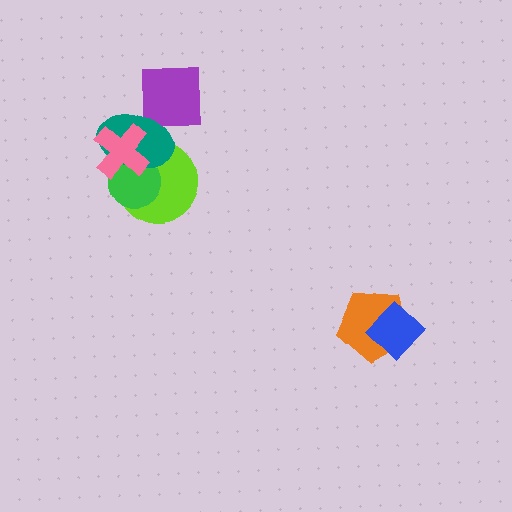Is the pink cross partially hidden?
No, no other shape covers it.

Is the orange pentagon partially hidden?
Yes, it is partially covered by another shape.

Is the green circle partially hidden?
Yes, it is partially covered by another shape.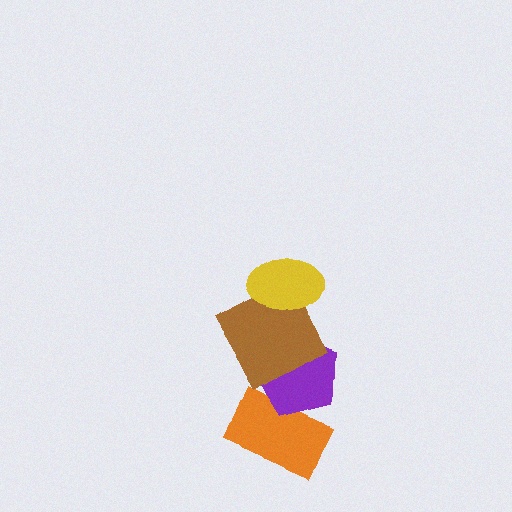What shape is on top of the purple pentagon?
The brown square is on top of the purple pentagon.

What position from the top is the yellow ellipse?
The yellow ellipse is 1st from the top.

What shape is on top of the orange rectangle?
The purple pentagon is on top of the orange rectangle.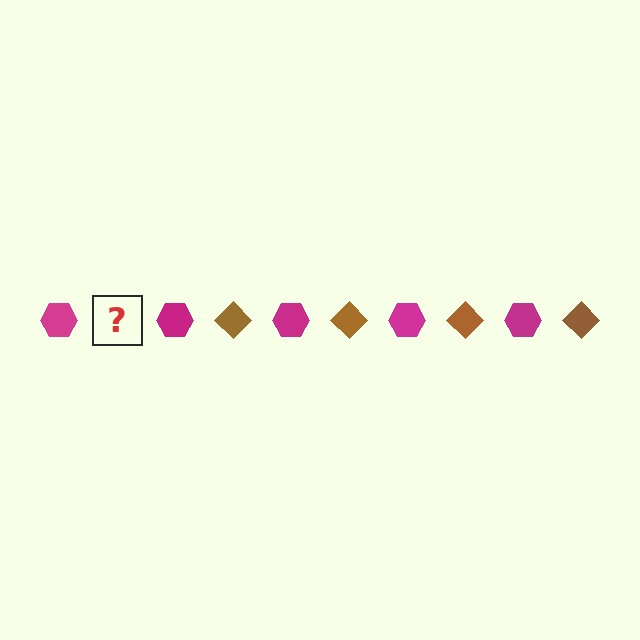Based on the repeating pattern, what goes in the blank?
The blank should be a brown diamond.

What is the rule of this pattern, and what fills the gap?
The rule is that the pattern alternates between magenta hexagon and brown diamond. The gap should be filled with a brown diamond.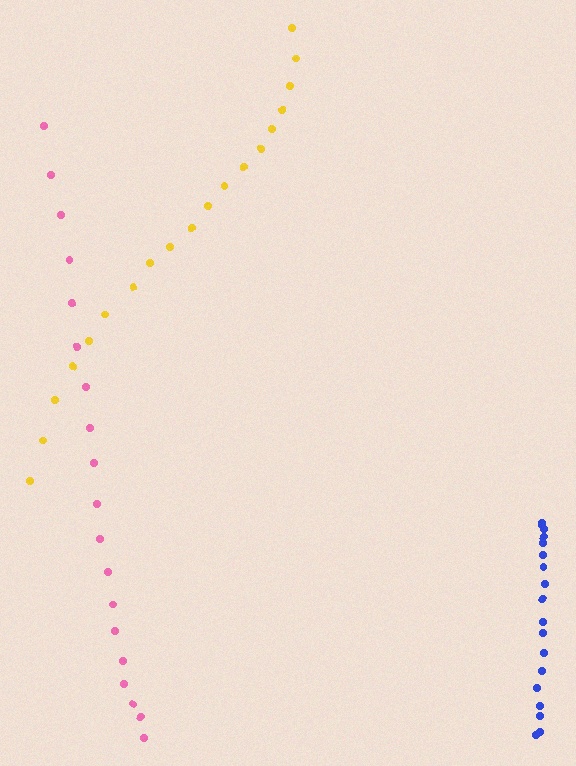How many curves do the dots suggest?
There are 3 distinct paths.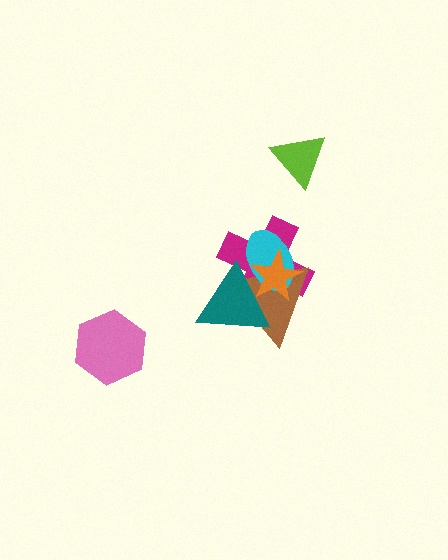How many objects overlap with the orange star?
4 objects overlap with the orange star.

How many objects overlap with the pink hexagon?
0 objects overlap with the pink hexagon.